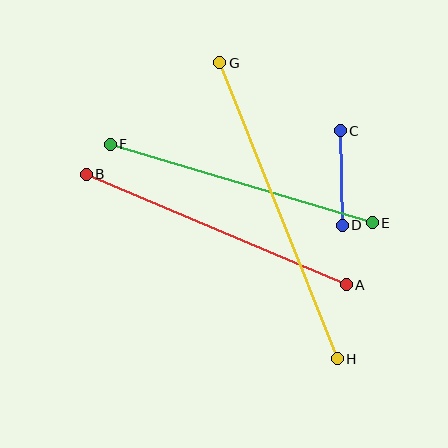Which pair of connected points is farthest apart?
Points G and H are farthest apart.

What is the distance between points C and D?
The distance is approximately 95 pixels.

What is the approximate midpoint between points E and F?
The midpoint is at approximately (241, 183) pixels.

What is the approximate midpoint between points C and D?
The midpoint is at approximately (341, 178) pixels.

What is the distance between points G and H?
The distance is approximately 319 pixels.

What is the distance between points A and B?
The distance is approximately 282 pixels.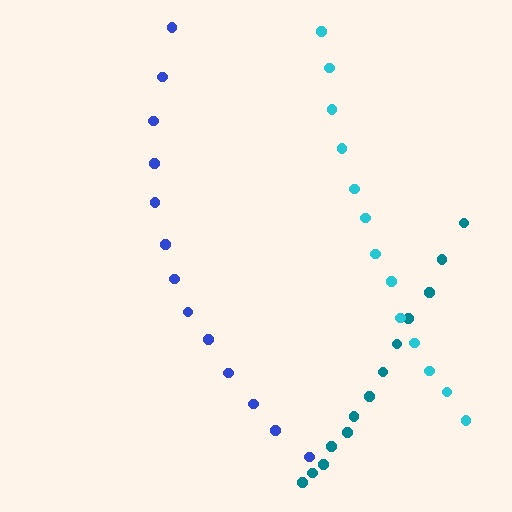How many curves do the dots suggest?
There are 3 distinct paths.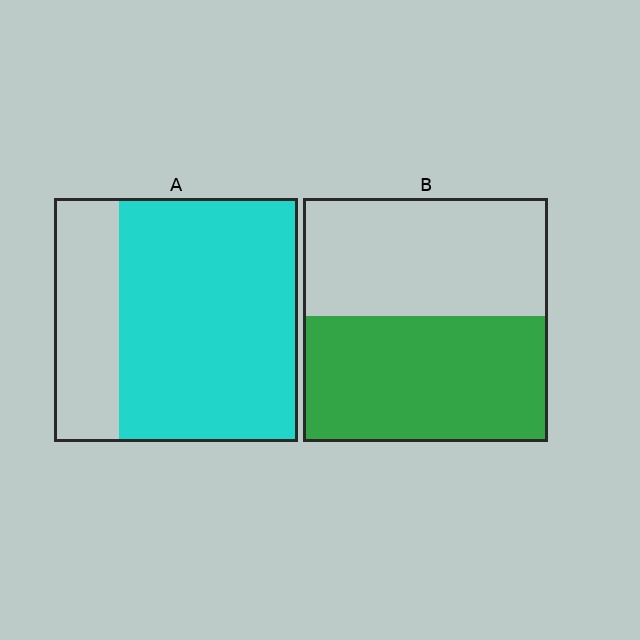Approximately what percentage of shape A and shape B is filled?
A is approximately 75% and B is approximately 50%.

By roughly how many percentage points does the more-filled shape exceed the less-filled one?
By roughly 20 percentage points (A over B).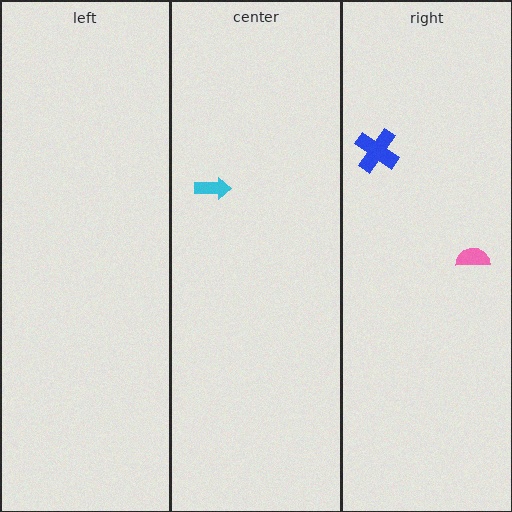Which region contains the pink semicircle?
The right region.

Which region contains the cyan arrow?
The center region.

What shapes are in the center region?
The cyan arrow.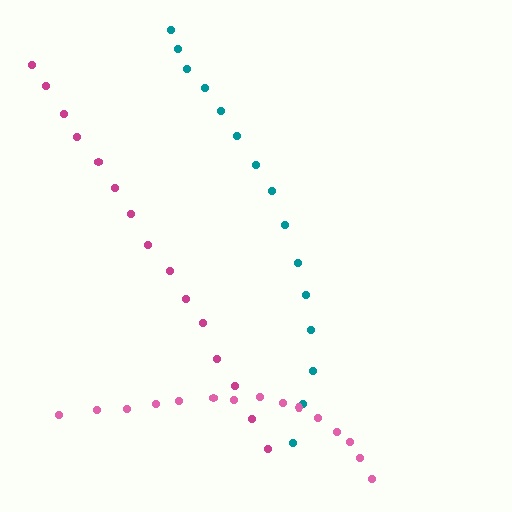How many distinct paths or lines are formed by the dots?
There are 3 distinct paths.